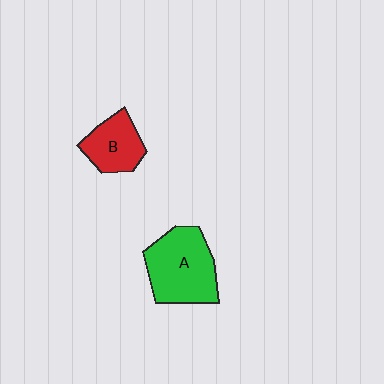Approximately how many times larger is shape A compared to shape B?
Approximately 1.7 times.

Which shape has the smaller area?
Shape B (red).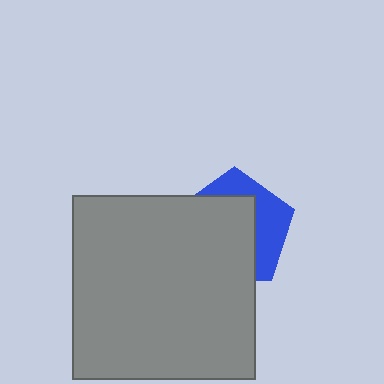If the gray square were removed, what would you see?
You would see the complete blue pentagon.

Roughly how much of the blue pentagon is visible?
A small part of it is visible (roughly 38%).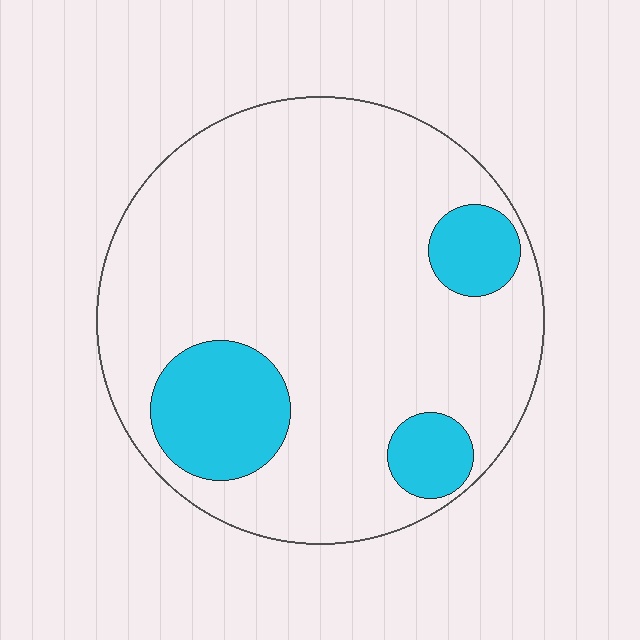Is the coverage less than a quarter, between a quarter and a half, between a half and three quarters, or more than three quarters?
Less than a quarter.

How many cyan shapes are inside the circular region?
3.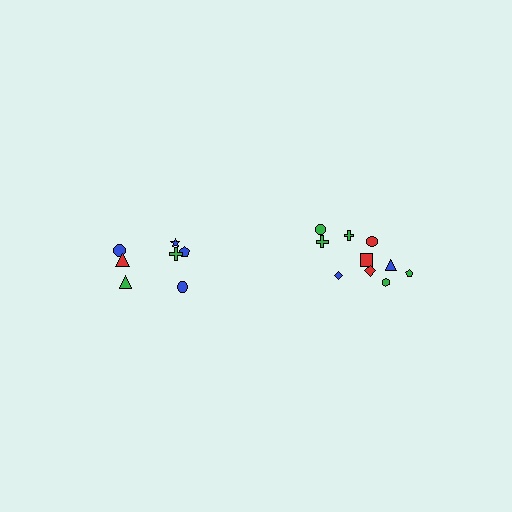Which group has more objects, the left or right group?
The right group.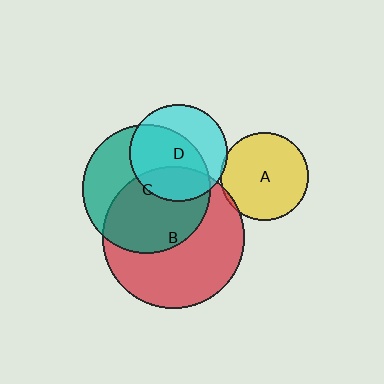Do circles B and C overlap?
Yes.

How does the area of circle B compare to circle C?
Approximately 1.2 times.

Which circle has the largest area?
Circle B (red).